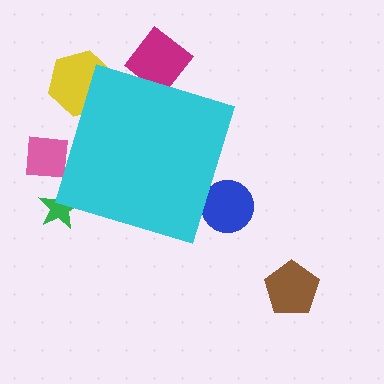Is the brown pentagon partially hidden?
No, the brown pentagon is fully visible.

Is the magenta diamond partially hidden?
Yes, the magenta diamond is partially hidden behind the cyan diamond.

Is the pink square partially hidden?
Yes, the pink square is partially hidden behind the cyan diamond.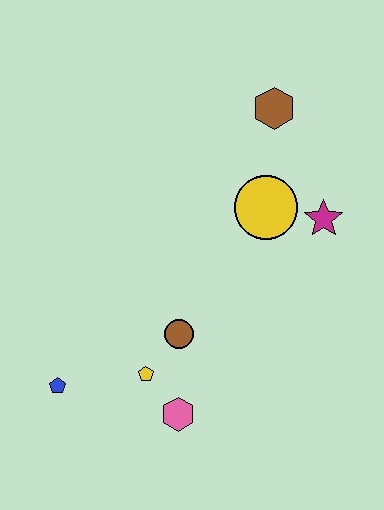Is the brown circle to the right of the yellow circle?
No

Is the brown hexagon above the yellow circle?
Yes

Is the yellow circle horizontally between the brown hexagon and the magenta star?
No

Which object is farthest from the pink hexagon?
The brown hexagon is farthest from the pink hexagon.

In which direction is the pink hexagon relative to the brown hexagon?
The pink hexagon is below the brown hexagon.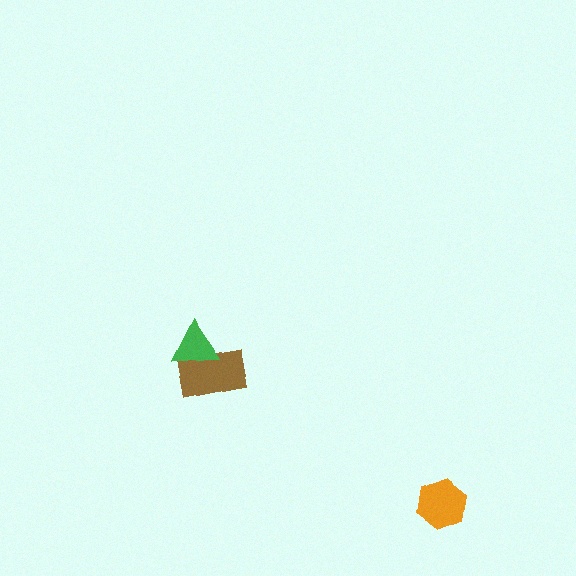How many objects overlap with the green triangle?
1 object overlaps with the green triangle.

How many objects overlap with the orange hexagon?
0 objects overlap with the orange hexagon.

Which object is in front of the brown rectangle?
The green triangle is in front of the brown rectangle.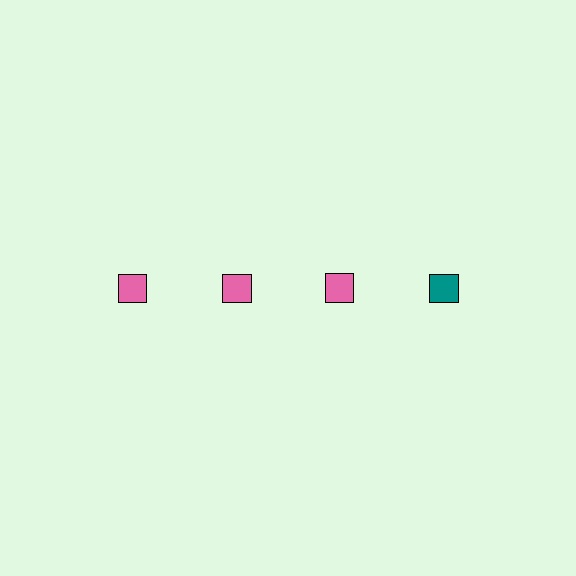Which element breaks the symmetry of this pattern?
The teal square in the top row, second from right column breaks the symmetry. All other shapes are pink squares.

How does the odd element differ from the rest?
It has a different color: teal instead of pink.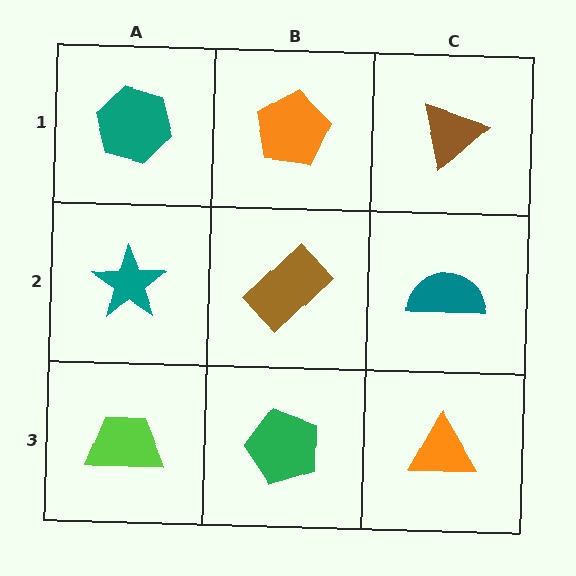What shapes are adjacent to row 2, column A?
A teal hexagon (row 1, column A), a lime trapezoid (row 3, column A), a brown rectangle (row 2, column B).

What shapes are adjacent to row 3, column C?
A teal semicircle (row 2, column C), a green pentagon (row 3, column B).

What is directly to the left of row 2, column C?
A brown rectangle.